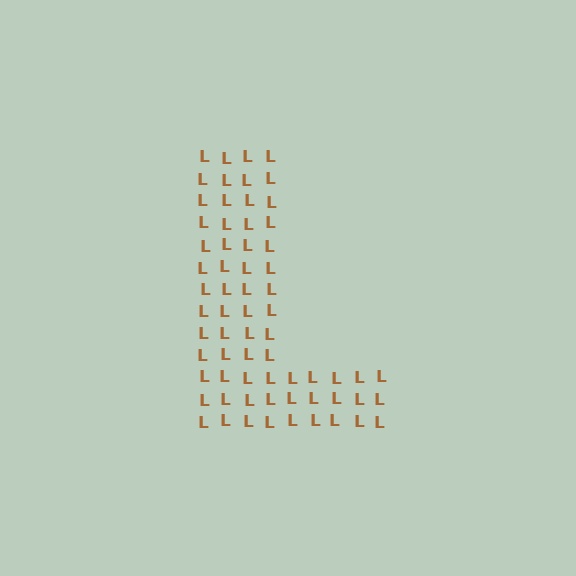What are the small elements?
The small elements are letter L's.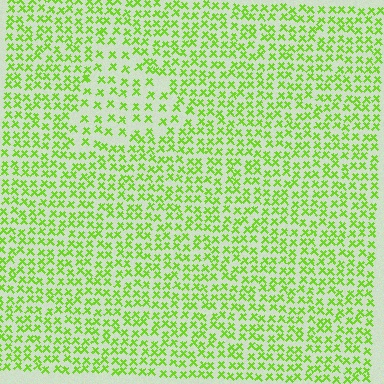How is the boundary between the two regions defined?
The boundary is defined by a change in element density (approximately 1.7x ratio). All elements are the same color, size, and shape.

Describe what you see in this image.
The image contains small lime elements arranged at two different densities. A triangle-shaped region is visible where the elements are less densely packed than the surrounding area.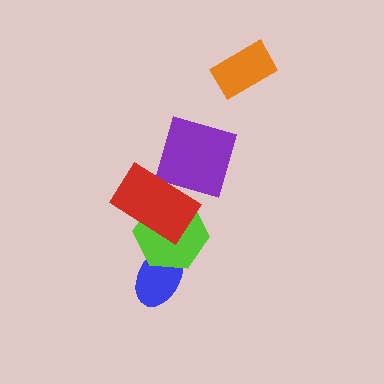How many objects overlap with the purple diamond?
1 object overlaps with the purple diamond.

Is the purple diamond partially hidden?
Yes, it is partially covered by another shape.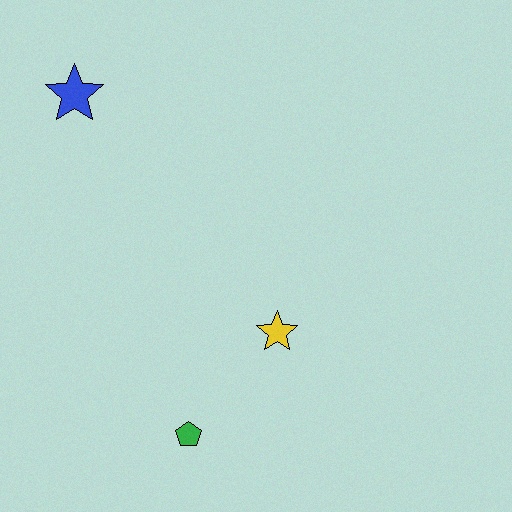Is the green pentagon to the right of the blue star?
Yes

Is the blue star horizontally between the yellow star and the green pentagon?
No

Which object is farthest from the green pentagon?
The blue star is farthest from the green pentagon.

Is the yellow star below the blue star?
Yes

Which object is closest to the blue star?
The yellow star is closest to the blue star.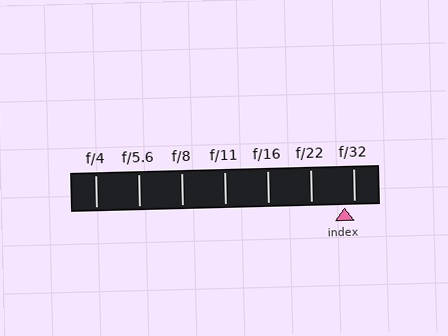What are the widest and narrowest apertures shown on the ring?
The widest aperture shown is f/4 and the narrowest is f/32.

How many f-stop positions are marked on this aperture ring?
There are 7 f-stop positions marked.